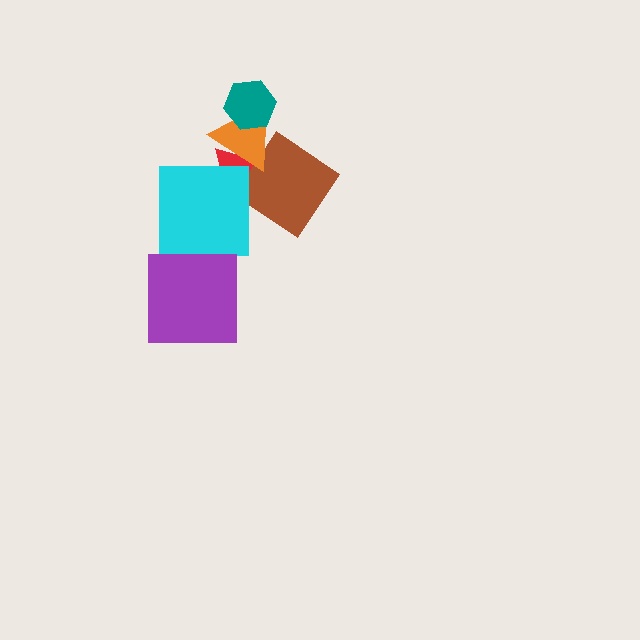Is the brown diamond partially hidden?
Yes, it is partially covered by another shape.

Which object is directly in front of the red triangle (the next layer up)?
The brown diamond is directly in front of the red triangle.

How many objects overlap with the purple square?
0 objects overlap with the purple square.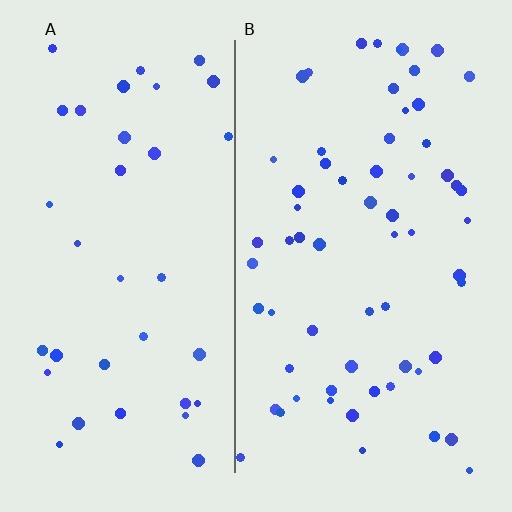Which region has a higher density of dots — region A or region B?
B (the right).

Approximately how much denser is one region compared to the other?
Approximately 1.7× — region B over region A.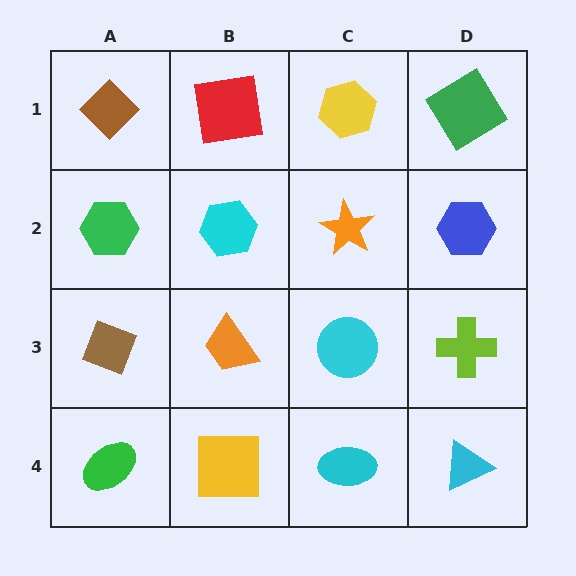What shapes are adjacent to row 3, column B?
A cyan hexagon (row 2, column B), a yellow square (row 4, column B), a brown diamond (row 3, column A), a cyan circle (row 3, column C).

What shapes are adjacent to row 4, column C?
A cyan circle (row 3, column C), a yellow square (row 4, column B), a cyan triangle (row 4, column D).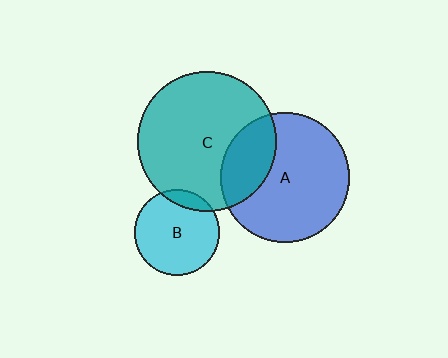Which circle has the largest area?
Circle C (teal).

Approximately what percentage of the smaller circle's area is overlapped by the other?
Approximately 25%.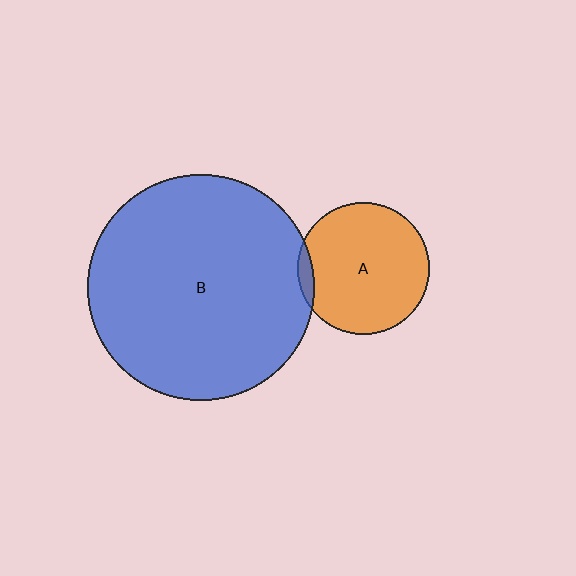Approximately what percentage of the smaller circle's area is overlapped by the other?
Approximately 5%.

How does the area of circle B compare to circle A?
Approximately 3.0 times.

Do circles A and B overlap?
Yes.